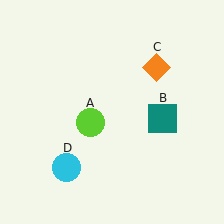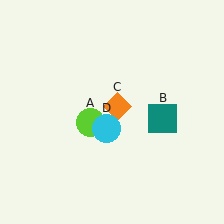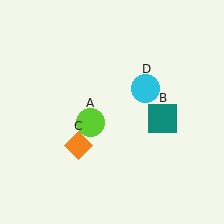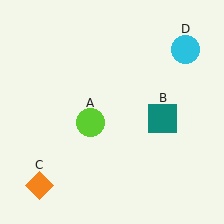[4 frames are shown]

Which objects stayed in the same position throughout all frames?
Lime circle (object A) and teal square (object B) remained stationary.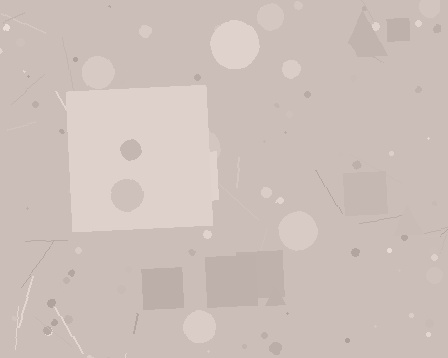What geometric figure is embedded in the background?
A square is embedded in the background.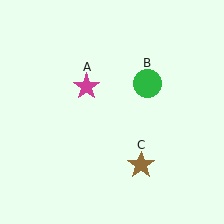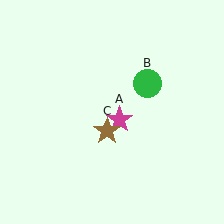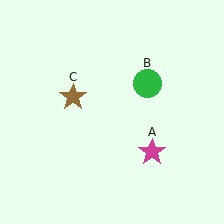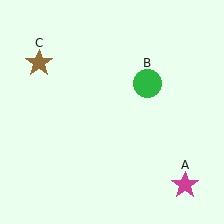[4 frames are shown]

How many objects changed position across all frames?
2 objects changed position: magenta star (object A), brown star (object C).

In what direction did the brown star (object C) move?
The brown star (object C) moved up and to the left.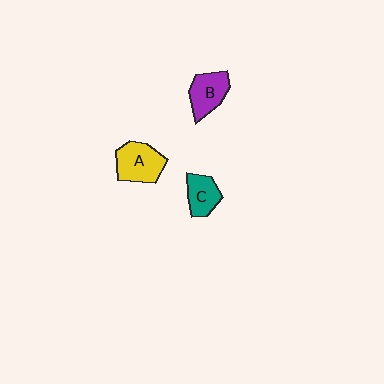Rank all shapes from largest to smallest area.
From largest to smallest: A (yellow), B (purple), C (teal).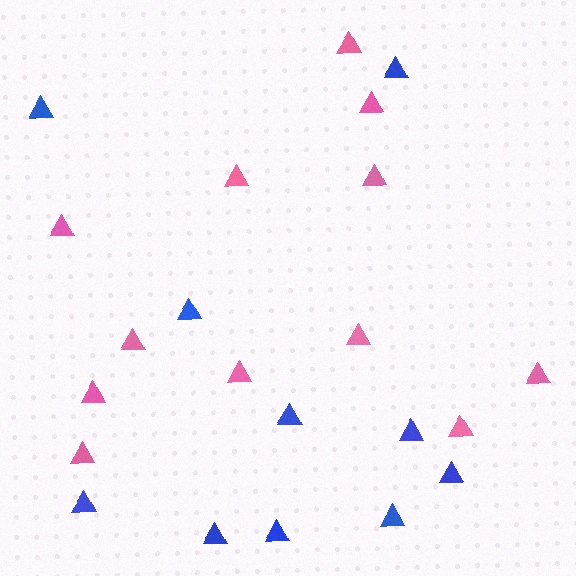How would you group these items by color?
There are 2 groups: one group of blue triangles (10) and one group of pink triangles (12).